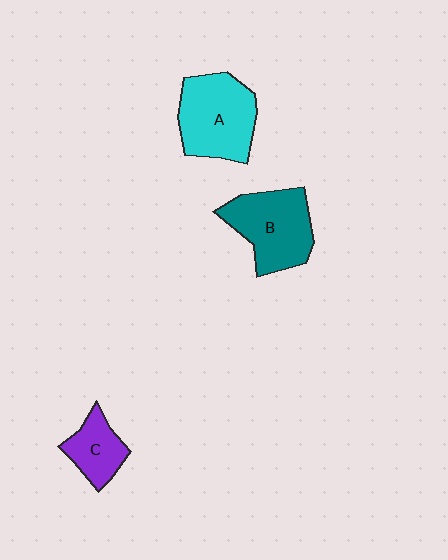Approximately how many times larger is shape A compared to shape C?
Approximately 1.9 times.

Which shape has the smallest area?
Shape C (purple).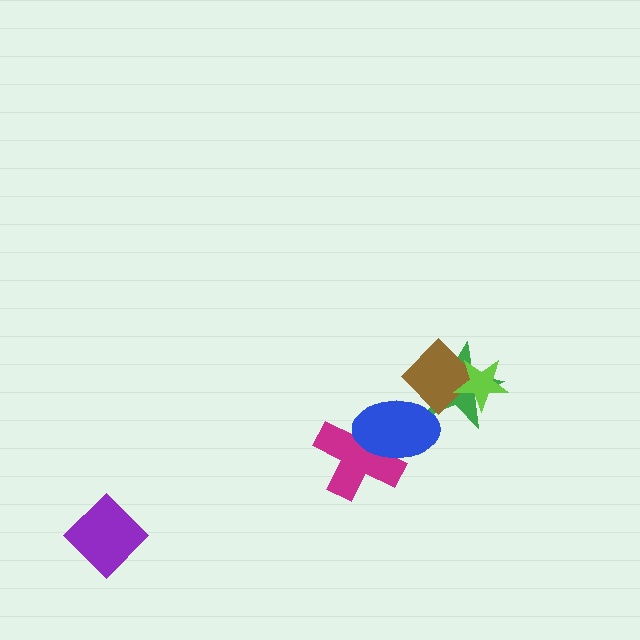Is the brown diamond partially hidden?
Yes, it is partially covered by another shape.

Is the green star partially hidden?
Yes, it is partially covered by another shape.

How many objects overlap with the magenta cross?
1 object overlaps with the magenta cross.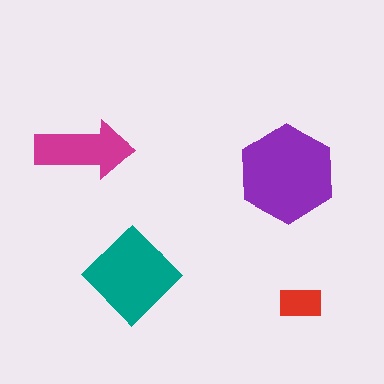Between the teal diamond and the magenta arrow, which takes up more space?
The teal diamond.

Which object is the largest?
The purple hexagon.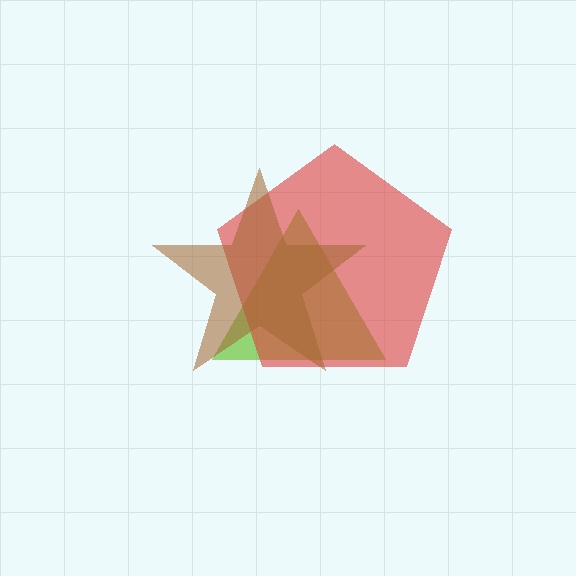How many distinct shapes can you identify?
There are 3 distinct shapes: a lime triangle, a red pentagon, a brown star.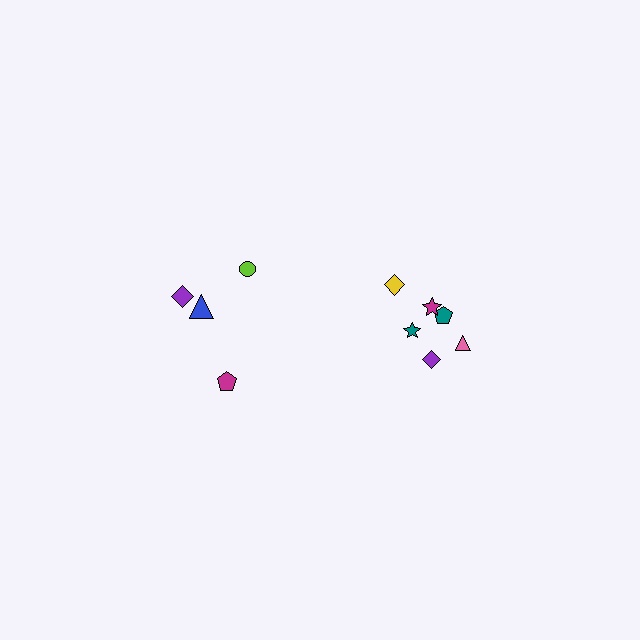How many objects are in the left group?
There are 4 objects.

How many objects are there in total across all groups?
There are 10 objects.